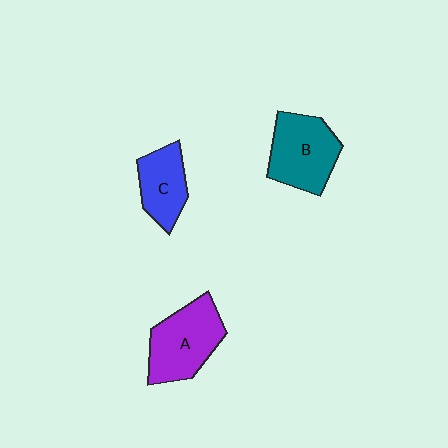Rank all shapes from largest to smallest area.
From largest to smallest: A (purple), B (teal), C (blue).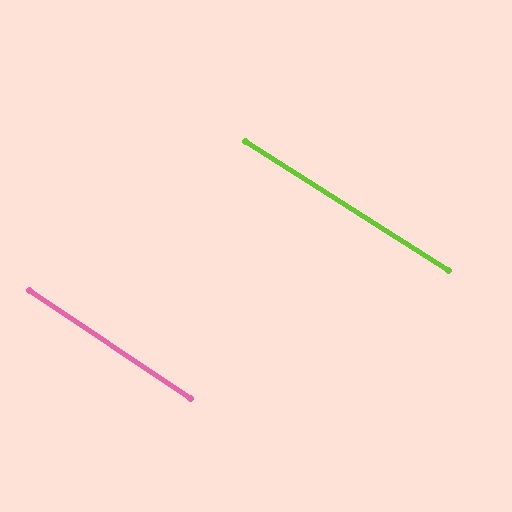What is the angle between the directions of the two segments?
Approximately 1 degree.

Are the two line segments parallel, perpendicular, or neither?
Parallel — their directions differ by only 1.5°.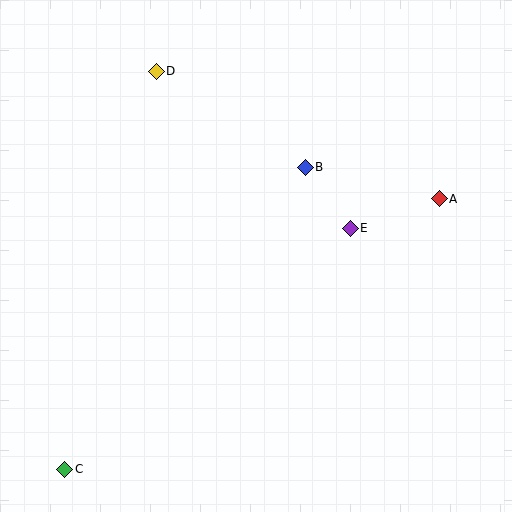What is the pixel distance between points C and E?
The distance between C and E is 374 pixels.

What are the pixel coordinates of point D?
Point D is at (156, 71).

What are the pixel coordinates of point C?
Point C is at (65, 469).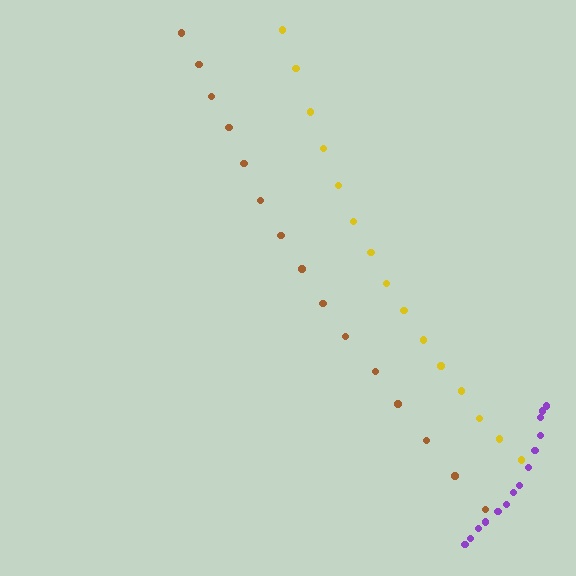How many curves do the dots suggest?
There are 3 distinct paths.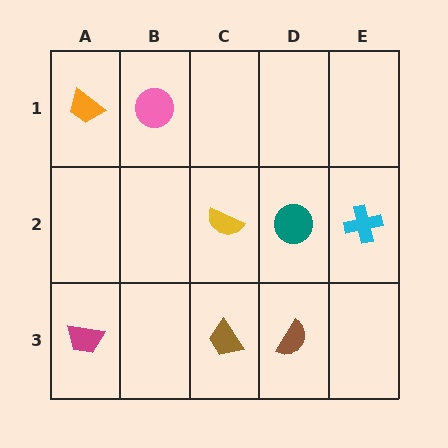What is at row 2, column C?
A yellow semicircle.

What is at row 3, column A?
A magenta trapezoid.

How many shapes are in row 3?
3 shapes.